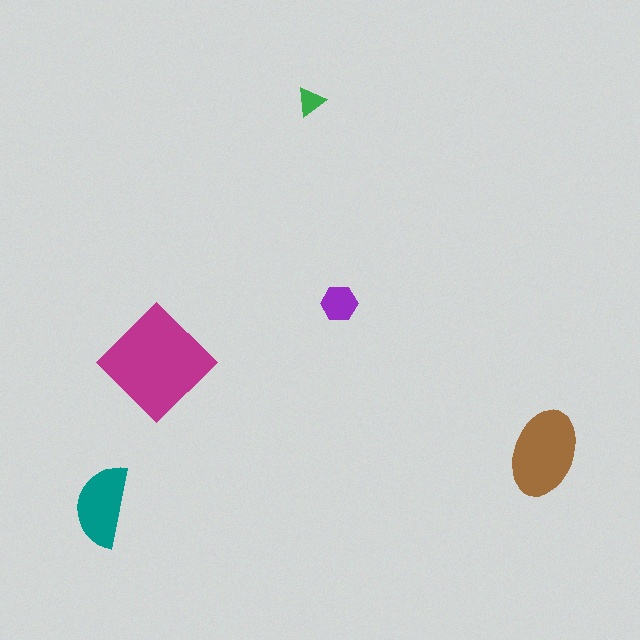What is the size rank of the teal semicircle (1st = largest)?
3rd.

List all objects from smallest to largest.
The green triangle, the purple hexagon, the teal semicircle, the brown ellipse, the magenta diamond.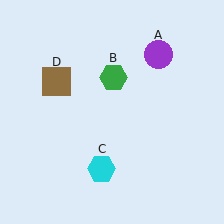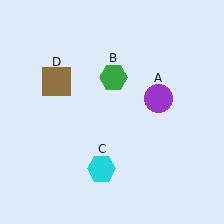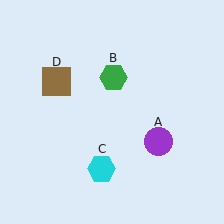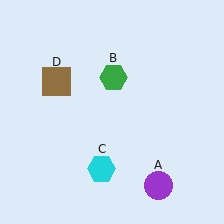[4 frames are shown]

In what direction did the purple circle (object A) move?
The purple circle (object A) moved down.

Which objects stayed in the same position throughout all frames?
Green hexagon (object B) and cyan hexagon (object C) and brown square (object D) remained stationary.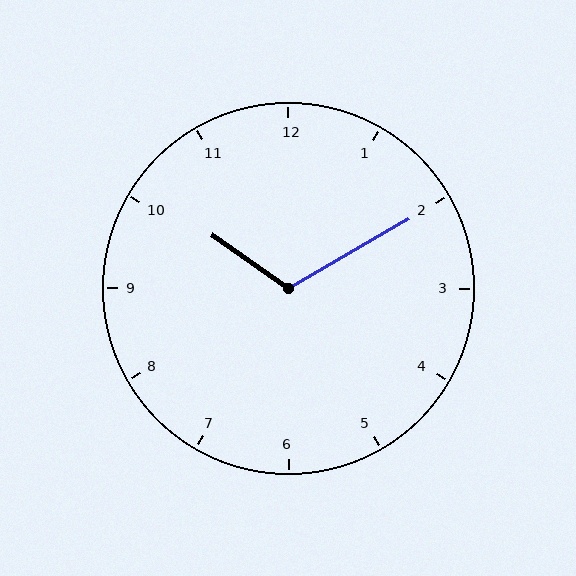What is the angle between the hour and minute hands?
Approximately 115 degrees.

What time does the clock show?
10:10.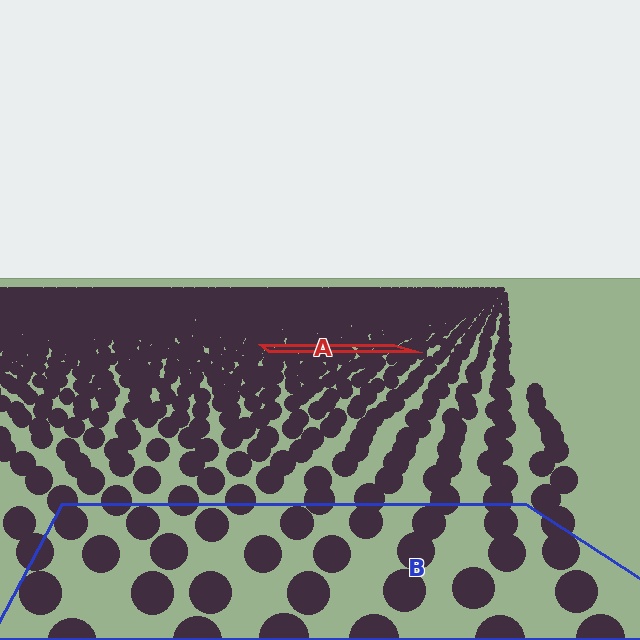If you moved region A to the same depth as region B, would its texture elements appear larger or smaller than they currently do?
They would appear larger. At a closer depth, the same texture elements are projected at a bigger on-screen size.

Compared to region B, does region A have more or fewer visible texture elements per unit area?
Region A has more texture elements per unit area — they are packed more densely because it is farther away.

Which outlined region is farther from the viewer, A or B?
Region A is farther from the viewer — the texture elements inside it appear smaller and more densely packed.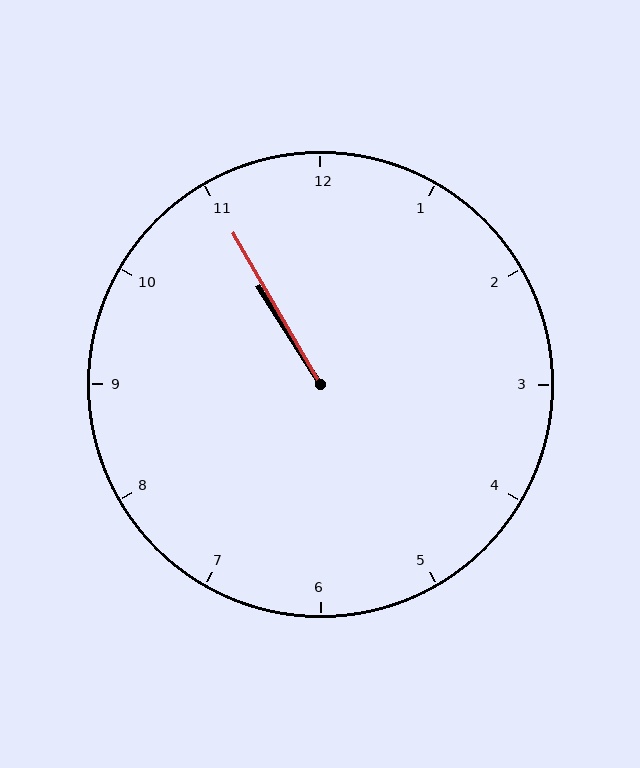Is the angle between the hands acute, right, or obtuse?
It is acute.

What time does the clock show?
10:55.